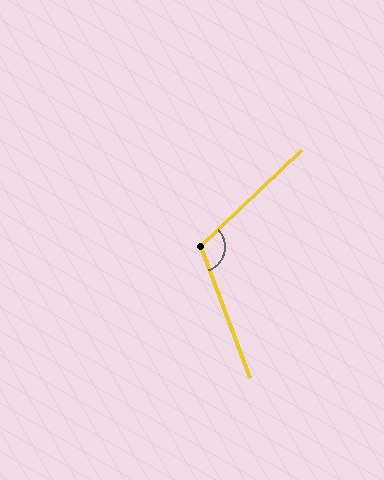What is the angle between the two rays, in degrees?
Approximately 113 degrees.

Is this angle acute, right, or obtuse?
It is obtuse.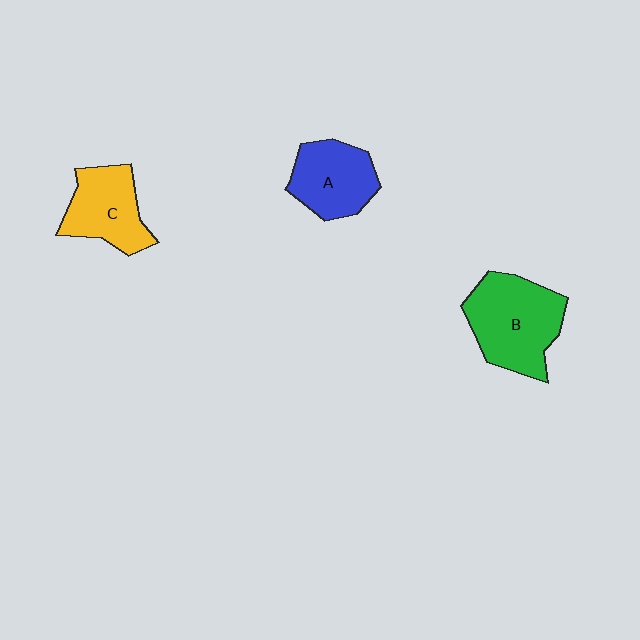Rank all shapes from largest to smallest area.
From largest to smallest: B (green), C (yellow), A (blue).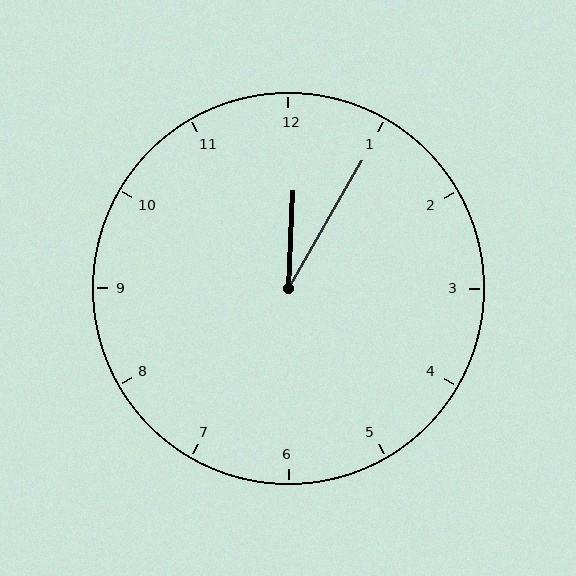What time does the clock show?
12:05.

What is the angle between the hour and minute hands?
Approximately 28 degrees.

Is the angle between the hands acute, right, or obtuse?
It is acute.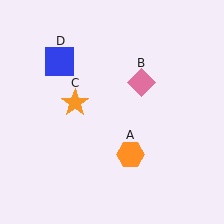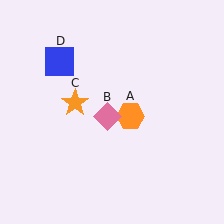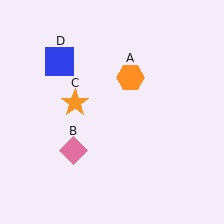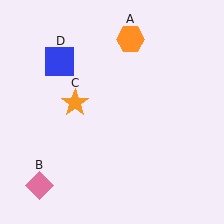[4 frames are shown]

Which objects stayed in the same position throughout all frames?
Orange star (object C) and blue square (object D) remained stationary.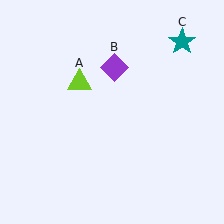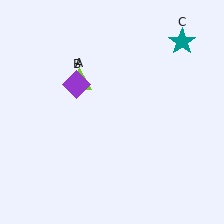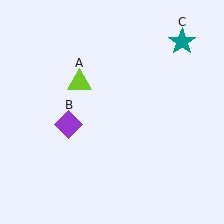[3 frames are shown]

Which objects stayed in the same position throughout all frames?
Lime triangle (object A) and teal star (object C) remained stationary.